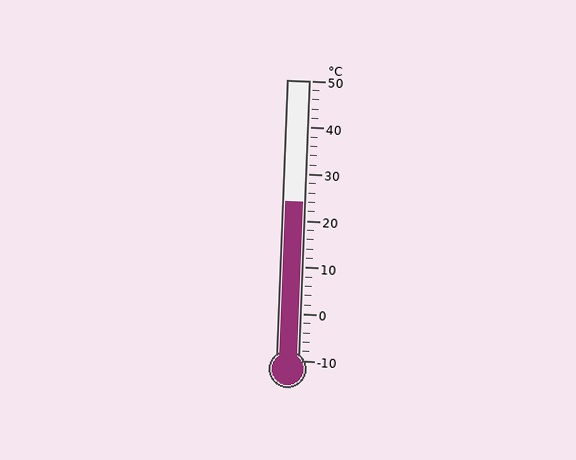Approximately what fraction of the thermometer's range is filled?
The thermometer is filled to approximately 55% of its range.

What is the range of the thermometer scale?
The thermometer scale ranges from -10°C to 50°C.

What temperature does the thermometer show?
The thermometer shows approximately 24°C.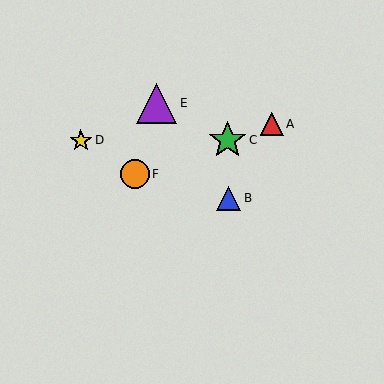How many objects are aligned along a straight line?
3 objects (A, C, F) are aligned along a straight line.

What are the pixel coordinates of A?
Object A is at (272, 124).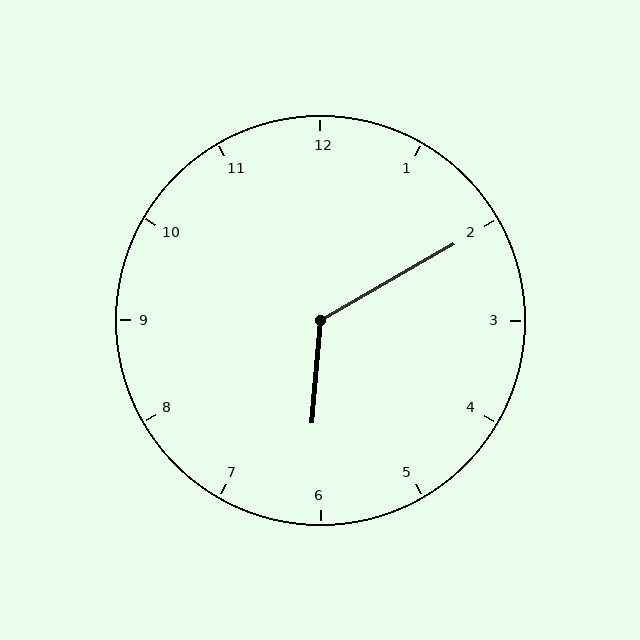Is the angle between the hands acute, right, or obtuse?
It is obtuse.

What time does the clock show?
6:10.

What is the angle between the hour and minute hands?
Approximately 125 degrees.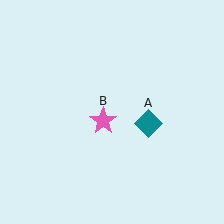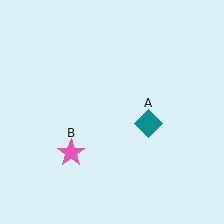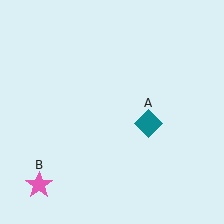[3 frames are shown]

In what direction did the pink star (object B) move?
The pink star (object B) moved down and to the left.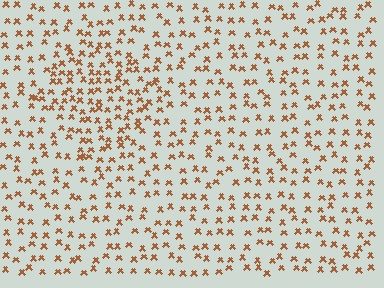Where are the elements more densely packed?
The elements are more densely packed inside the diamond boundary.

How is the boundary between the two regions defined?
The boundary is defined by a change in element density (approximately 1.7x ratio). All elements are the same color, size, and shape.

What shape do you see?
I see a diamond.